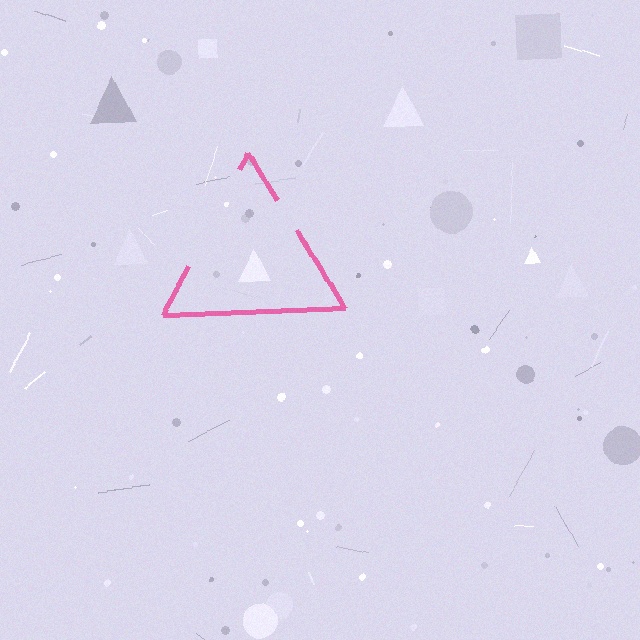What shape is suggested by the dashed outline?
The dashed outline suggests a triangle.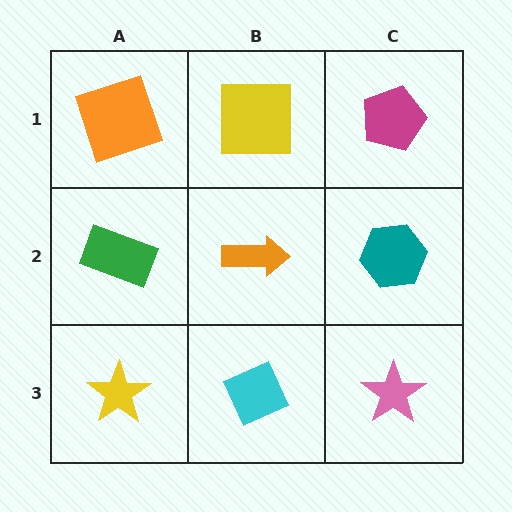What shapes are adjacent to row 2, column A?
An orange square (row 1, column A), a yellow star (row 3, column A), an orange arrow (row 2, column B).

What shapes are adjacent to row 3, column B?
An orange arrow (row 2, column B), a yellow star (row 3, column A), a pink star (row 3, column C).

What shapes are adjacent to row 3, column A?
A green rectangle (row 2, column A), a cyan diamond (row 3, column B).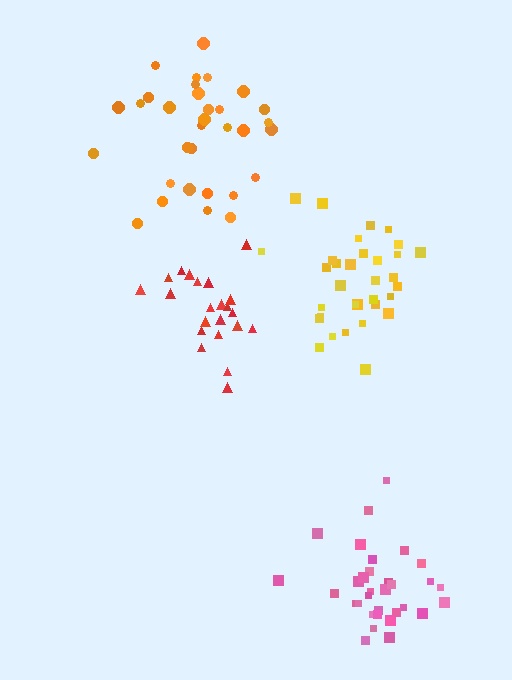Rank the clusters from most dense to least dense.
red, yellow, pink, orange.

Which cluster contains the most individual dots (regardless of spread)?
Yellow (33).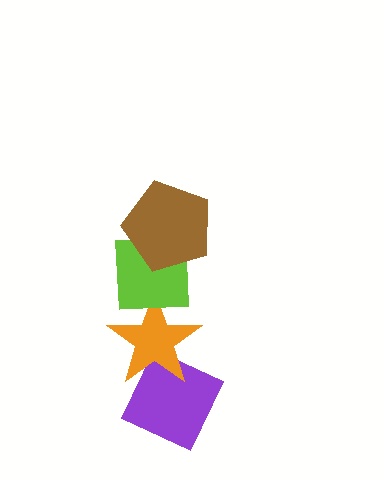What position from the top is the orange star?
The orange star is 3rd from the top.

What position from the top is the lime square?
The lime square is 2nd from the top.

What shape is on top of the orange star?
The lime square is on top of the orange star.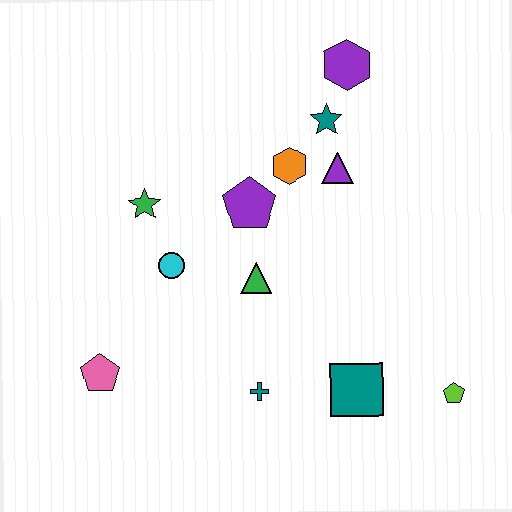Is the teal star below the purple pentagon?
No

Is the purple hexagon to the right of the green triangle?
Yes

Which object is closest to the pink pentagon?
The cyan circle is closest to the pink pentagon.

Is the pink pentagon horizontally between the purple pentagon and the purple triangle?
No